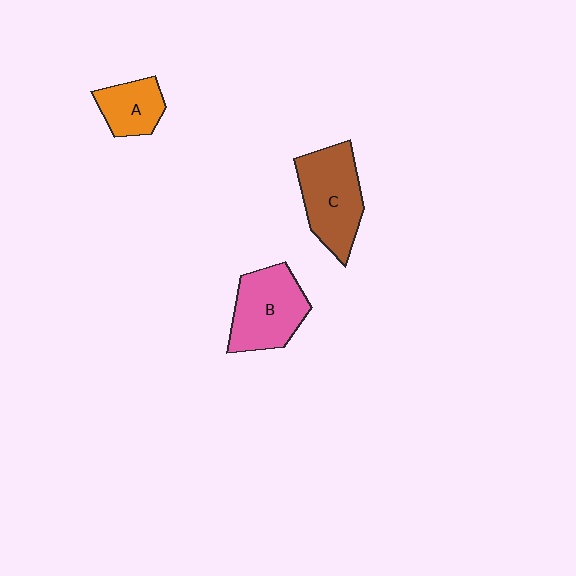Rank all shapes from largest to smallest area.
From largest to smallest: C (brown), B (pink), A (orange).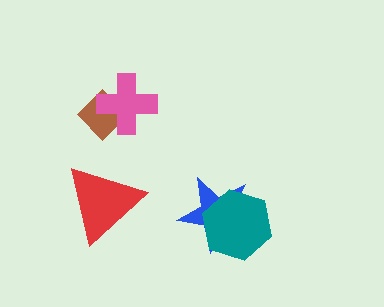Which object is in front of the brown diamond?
The pink cross is in front of the brown diamond.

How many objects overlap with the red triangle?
0 objects overlap with the red triangle.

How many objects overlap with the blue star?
1 object overlaps with the blue star.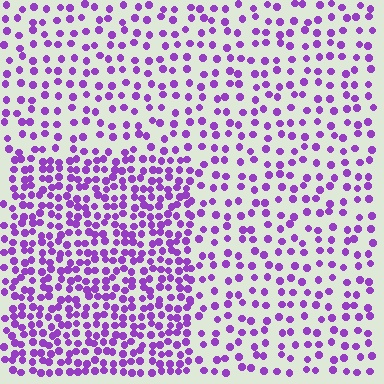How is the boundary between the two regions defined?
The boundary is defined by a change in element density (approximately 2.0x ratio). All elements are the same color, size, and shape.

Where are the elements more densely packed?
The elements are more densely packed inside the rectangle boundary.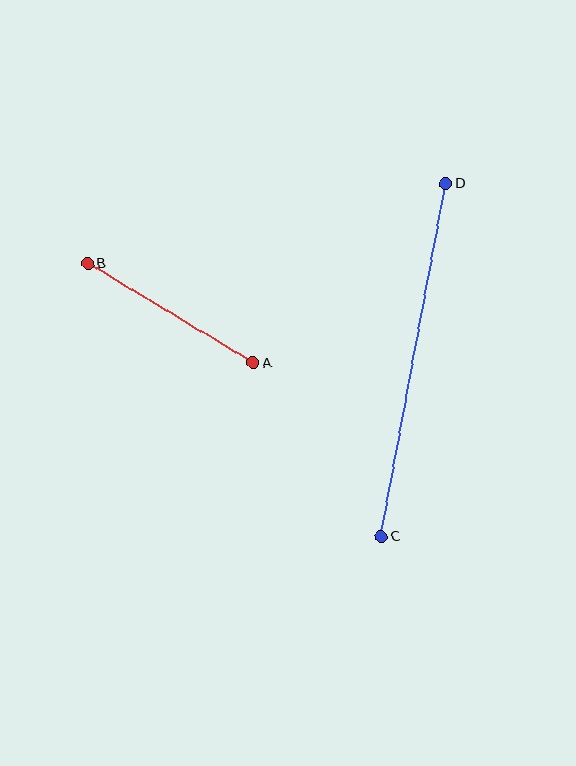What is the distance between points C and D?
The distance is approximately 359 pixels.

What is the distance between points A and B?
The distance is approximately 193 pixels.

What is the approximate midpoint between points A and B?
The midpoint is at approximately (170, 313) pixels.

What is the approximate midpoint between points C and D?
The midpoint is at approximately (413, 360) pixels.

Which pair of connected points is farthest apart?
Points C and D are farthest apart.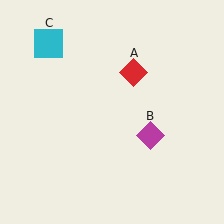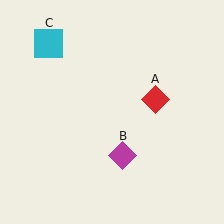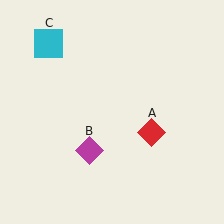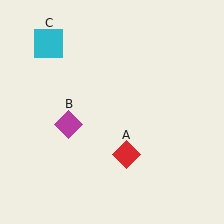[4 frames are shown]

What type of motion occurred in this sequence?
The red diamond (object A), magenta diamond (object B) rotated clockwise around the center of the scene.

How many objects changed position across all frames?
2 objects changed position: red diamond (object A), magenta diamond (object B).